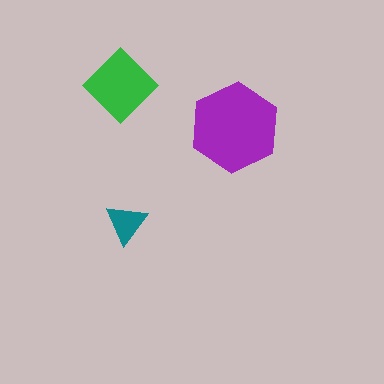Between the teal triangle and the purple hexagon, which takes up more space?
The purple hexagon.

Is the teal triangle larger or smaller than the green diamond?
Smaller.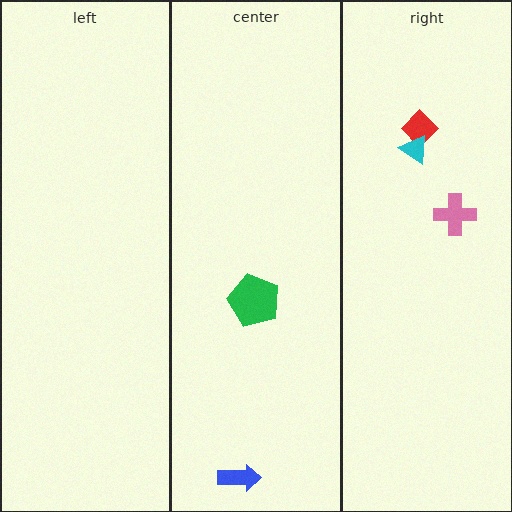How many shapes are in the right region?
3.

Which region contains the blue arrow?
The center region.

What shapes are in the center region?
The green pentagon, the blue arrow.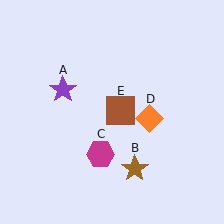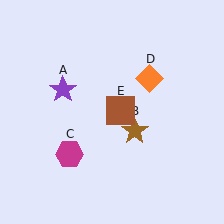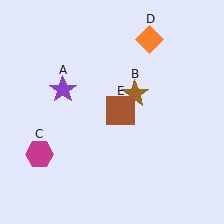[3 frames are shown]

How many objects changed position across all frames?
3 objects changed position: brown star (object B), magenta hexagon (object C), orange diamond (object D).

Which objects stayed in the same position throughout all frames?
Purple star (object A) and brown square (object E) remained stationary.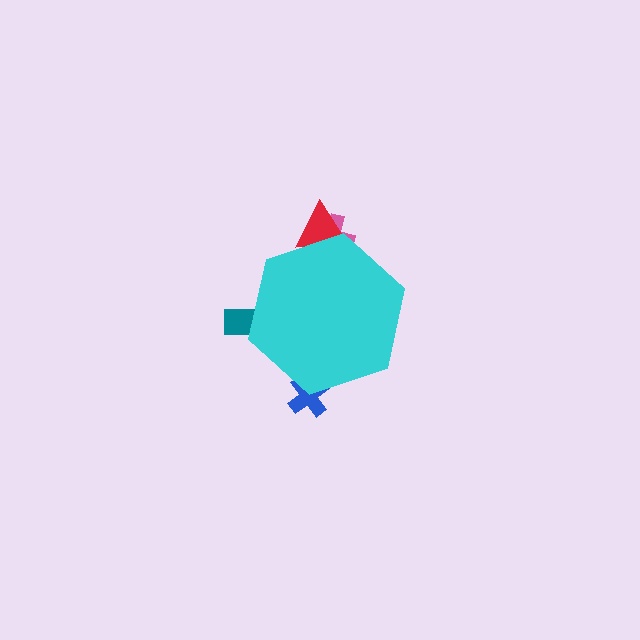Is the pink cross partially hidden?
Yes, the pink cross is partially hidden behind the cyan hexagon.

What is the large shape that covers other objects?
A cyan hexagon.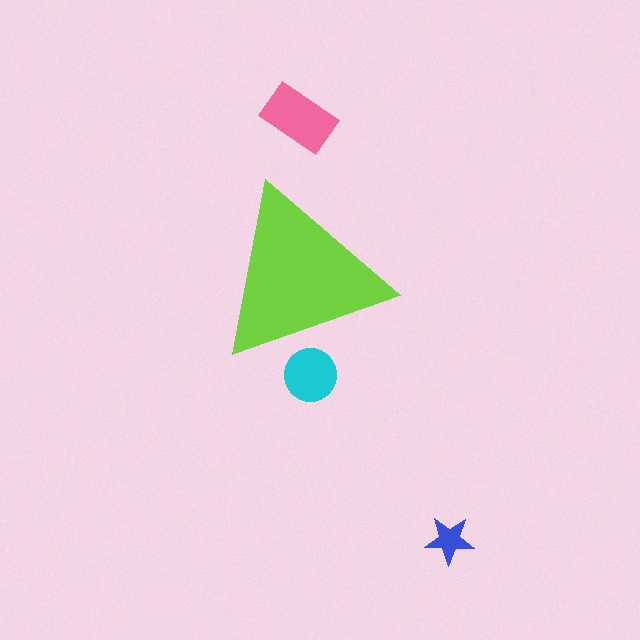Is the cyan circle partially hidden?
Yes, the cyan circle is partially hidden behind the lime triangle.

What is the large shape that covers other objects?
A lime triangle.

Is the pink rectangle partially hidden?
No, the pink rectangle is fully visible.